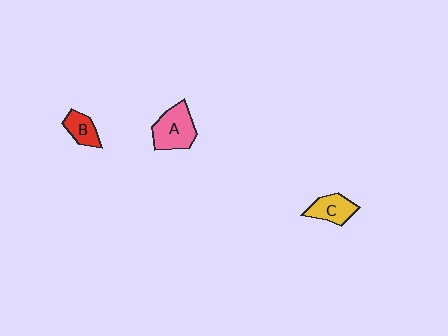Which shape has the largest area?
Shape A (pink).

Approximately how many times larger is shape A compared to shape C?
Approximately 1.4 times.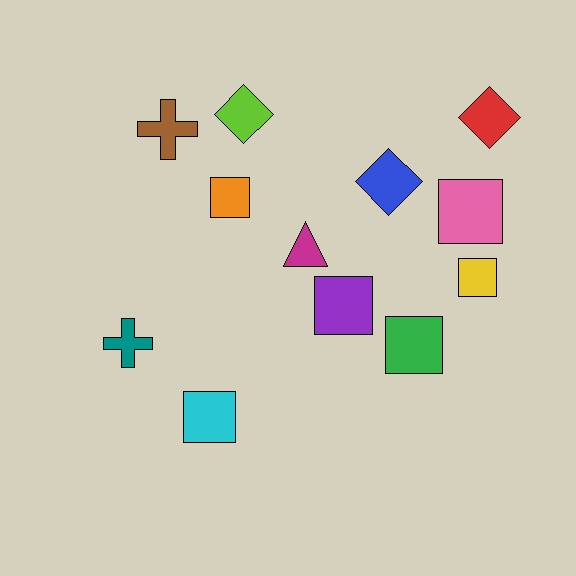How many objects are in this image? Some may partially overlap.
There are 12 objects.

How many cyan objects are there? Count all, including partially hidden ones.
There is 1 cyan object.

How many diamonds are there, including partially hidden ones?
There are 3 diamonds.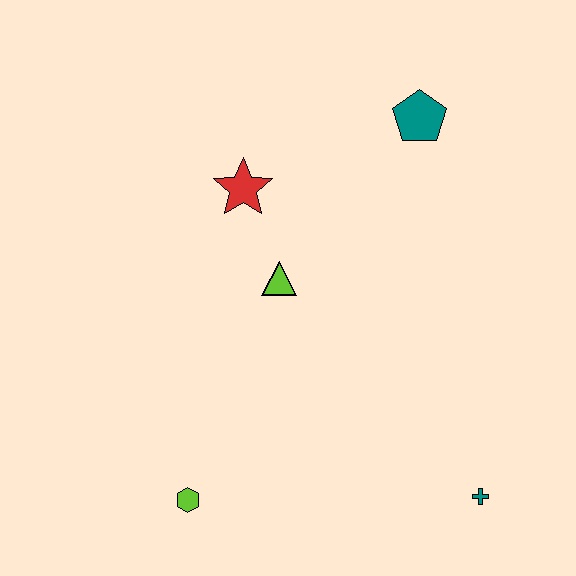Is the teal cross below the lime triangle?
Yes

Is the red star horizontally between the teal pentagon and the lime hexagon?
Yes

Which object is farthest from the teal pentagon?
The lime hexagon is farthest from the teal pentagon.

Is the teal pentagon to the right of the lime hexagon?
Yes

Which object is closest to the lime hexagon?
The lime triangle is closest to the lime hexagon.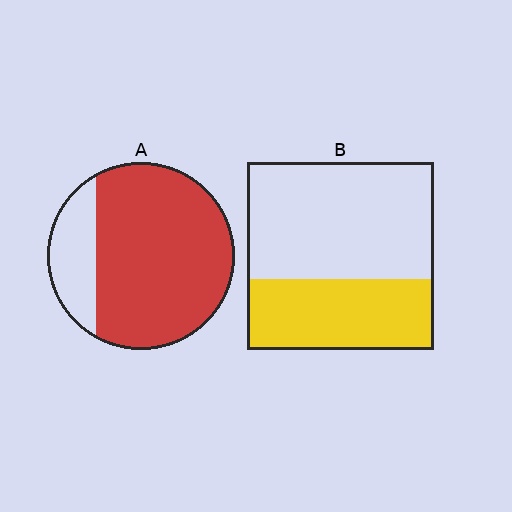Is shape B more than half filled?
No.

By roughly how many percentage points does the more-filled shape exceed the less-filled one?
By roughly 40 percentage points (A over B).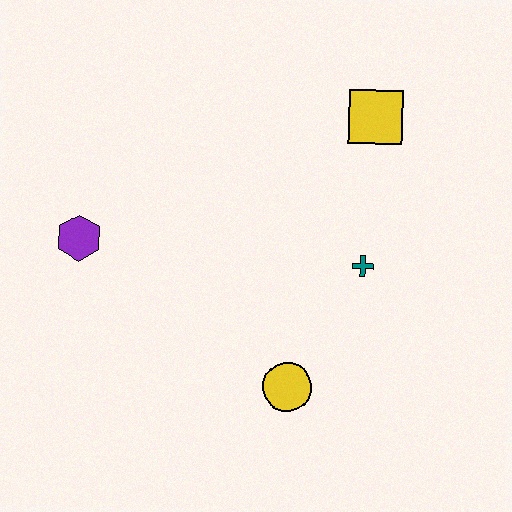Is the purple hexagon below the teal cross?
No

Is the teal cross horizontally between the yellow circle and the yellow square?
Yes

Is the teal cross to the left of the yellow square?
Yes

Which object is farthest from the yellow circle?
The yellow square is farthest from the yellow circle.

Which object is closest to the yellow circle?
The teal cross is closest to the yellow circle.